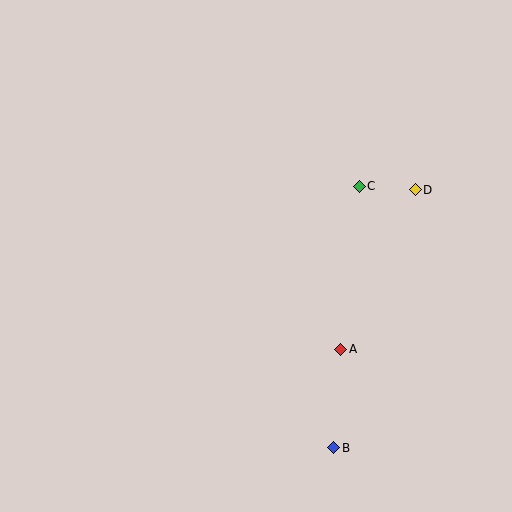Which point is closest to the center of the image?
Point C at (359, 186) is closest to the center.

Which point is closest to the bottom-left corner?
Point B is closest to the bottom-left corner.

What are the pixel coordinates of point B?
Point B is at (334, 448).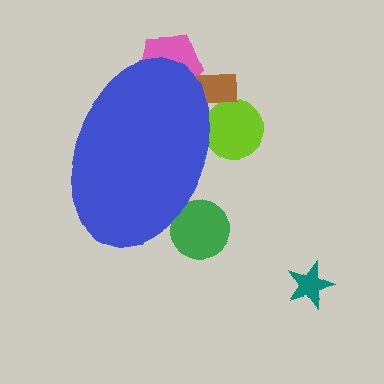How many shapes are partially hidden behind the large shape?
4 shapes are partially hidden.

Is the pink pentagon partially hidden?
Yes, the pink pentagon is partially hidden behind the blue ellipse.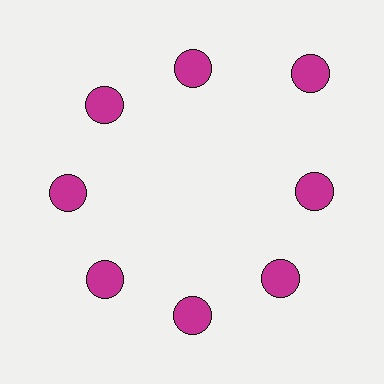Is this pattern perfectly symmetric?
No. The 8 magenta circles are arranged in a ring, but one element near the 2 o'clock position is pushed outward from the center, breaking the 8-fold rotational symmetry.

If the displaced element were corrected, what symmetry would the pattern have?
It would have 8-fold rotational symmetry — the pattern would map onto itself every 45 degrees.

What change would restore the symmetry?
The symmetry would be restored by moving it inward, back onto the ring so that all 8 circles sit at equal angles and equal distance from the center.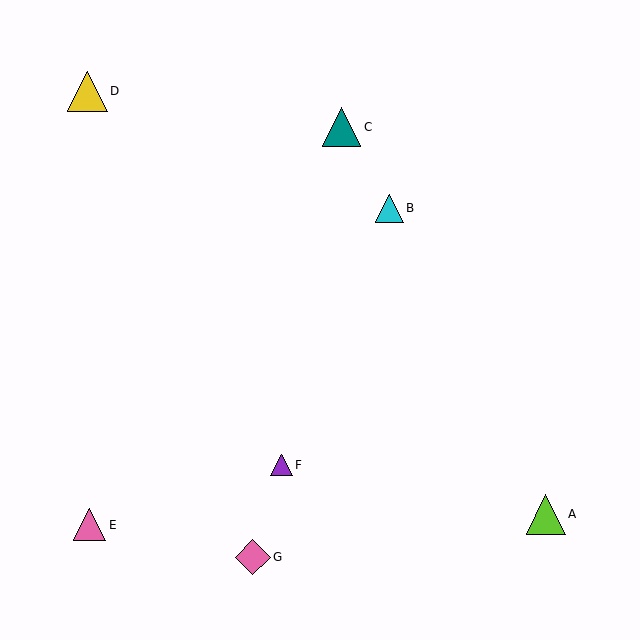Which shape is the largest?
The yellow triangle (labeled D) is the largest.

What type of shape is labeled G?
Shape G is a pink diamond.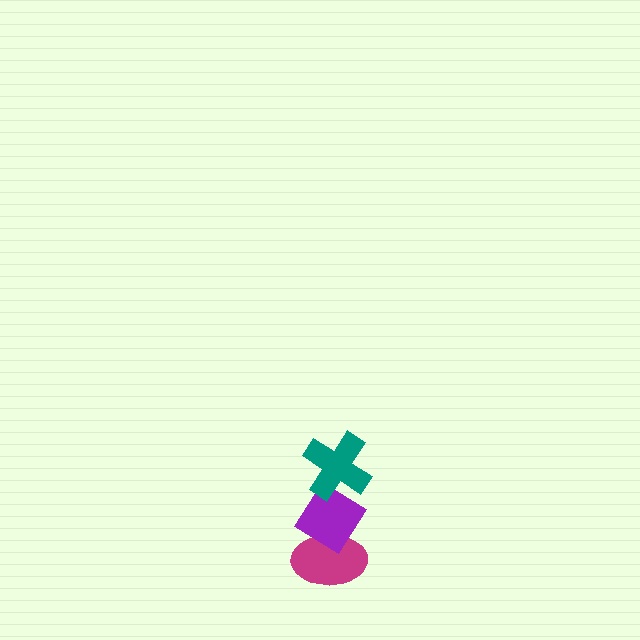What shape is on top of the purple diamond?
The teal cross is on top of the purple diamond.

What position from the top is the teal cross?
The teal cross is 1st from the top.